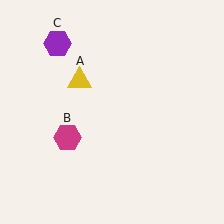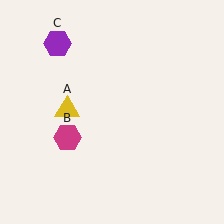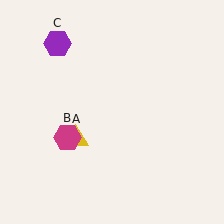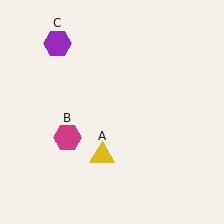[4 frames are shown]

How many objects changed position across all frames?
1 object changed position: yellow triangle (object A).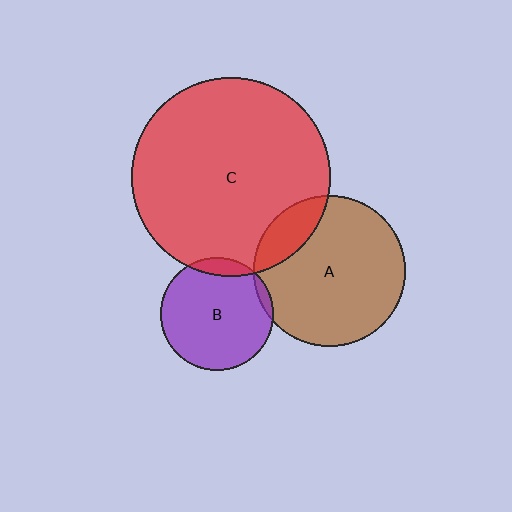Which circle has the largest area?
Circle C (red).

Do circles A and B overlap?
Yes.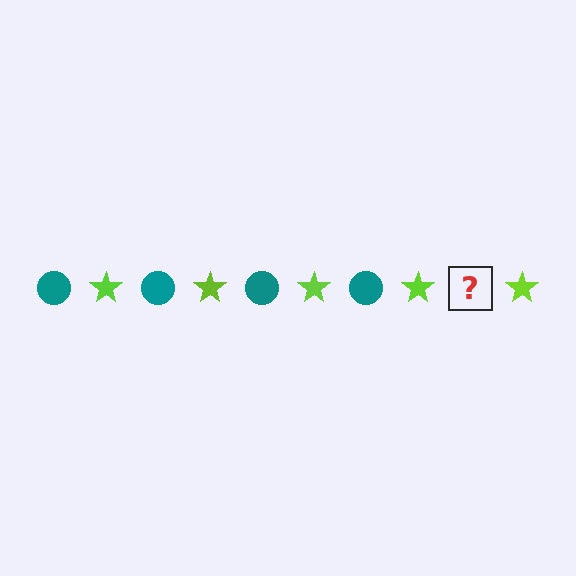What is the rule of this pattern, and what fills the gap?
The rule is that the pattern alternates between teal circle and lime star. The gap should be filled with a teal circle.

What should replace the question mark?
The question mark should be replaced with a teal circle.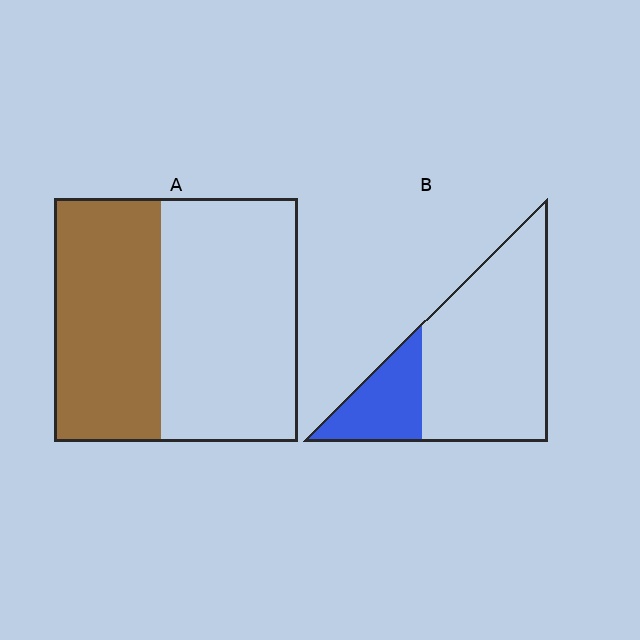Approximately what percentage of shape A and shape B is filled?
A is approximately 45% and B is approximately 25%.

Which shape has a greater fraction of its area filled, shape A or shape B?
Shape A.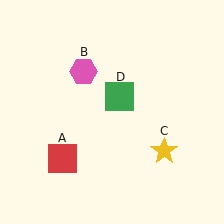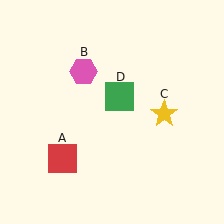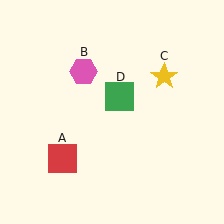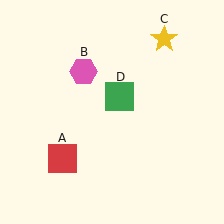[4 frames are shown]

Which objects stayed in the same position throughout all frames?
Red square (object A) and pink hexagon (object B) and green square (object D) remained stationary.